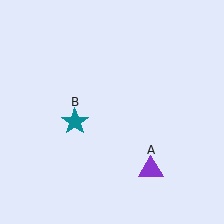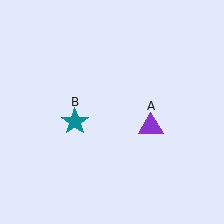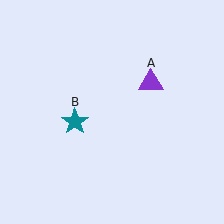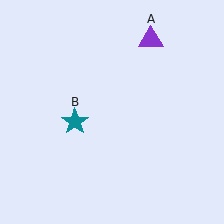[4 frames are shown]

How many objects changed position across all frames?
1 object changed position: purple triangle (object A).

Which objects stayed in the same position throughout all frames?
Teal star (object B) remained stationary.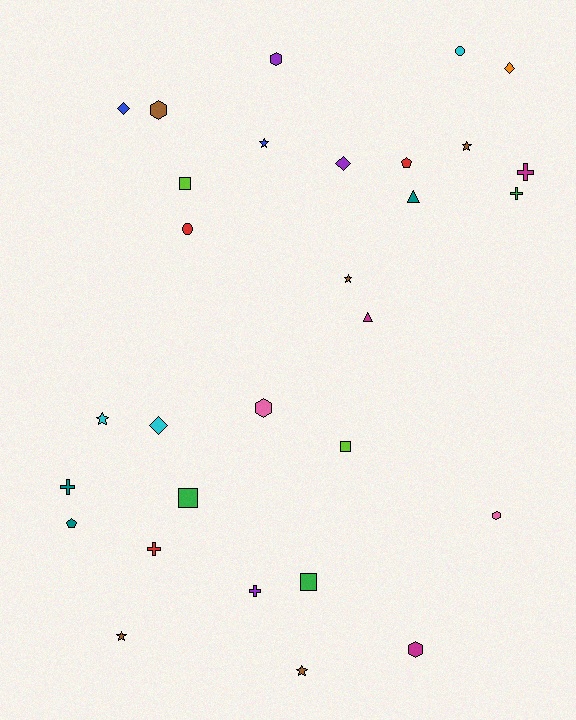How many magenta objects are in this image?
There are 3 magenta objects.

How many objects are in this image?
There are 30 objects.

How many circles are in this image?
There are 2 circles.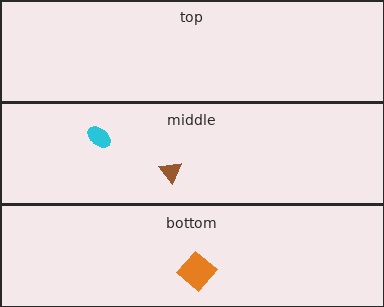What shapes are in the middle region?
The cyan ellipse, the brown triangle.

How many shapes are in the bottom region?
1.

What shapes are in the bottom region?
The orange diamond.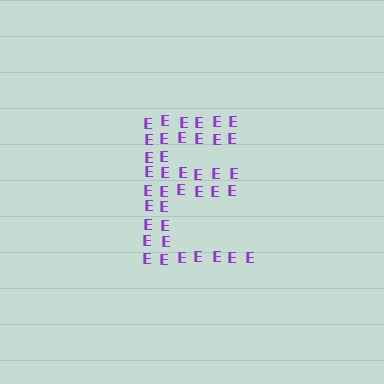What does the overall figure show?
The overall figure shows the letter E.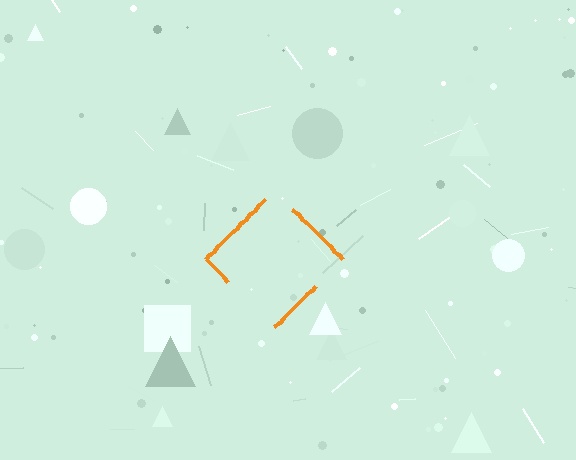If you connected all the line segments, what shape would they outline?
They would outline a diamond.